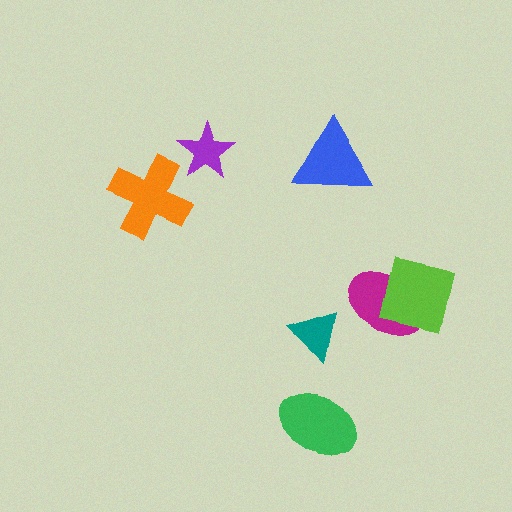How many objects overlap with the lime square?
1 object overlaps with the lime square.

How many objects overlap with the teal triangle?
0 objects overlap with the teal triangle.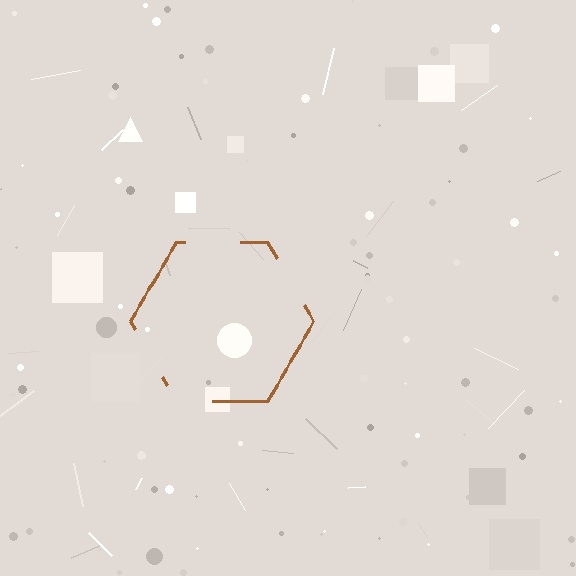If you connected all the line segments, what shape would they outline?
They would outline a hexagon.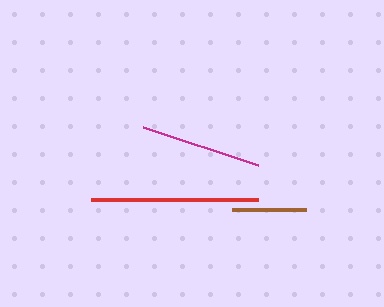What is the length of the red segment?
The red segment is approximately 166 pixels long.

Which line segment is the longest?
The red line is the longest at approximately 166 pixels.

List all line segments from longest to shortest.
From longest to shortest: red, magenta, brown.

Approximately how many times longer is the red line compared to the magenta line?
The red line is approximately 1.4 times the length of the magenta line.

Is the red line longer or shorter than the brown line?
The red line is longer than the brown line.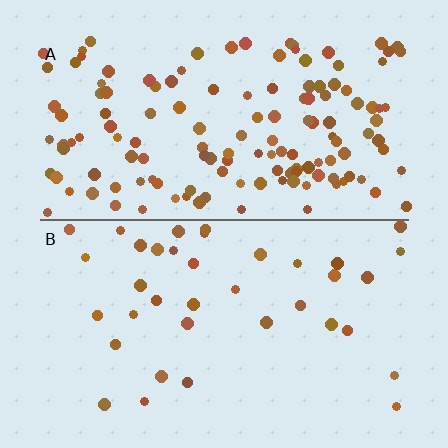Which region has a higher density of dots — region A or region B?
A (the top).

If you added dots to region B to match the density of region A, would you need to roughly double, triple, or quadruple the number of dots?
Approximately quadruple.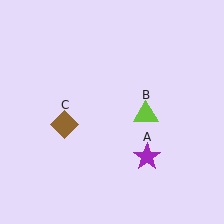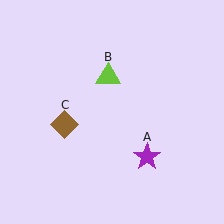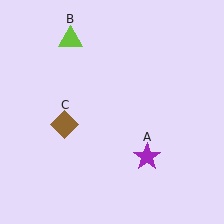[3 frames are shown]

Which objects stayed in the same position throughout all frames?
Purple star (object A) and brown diamond (object C) remained stationary.